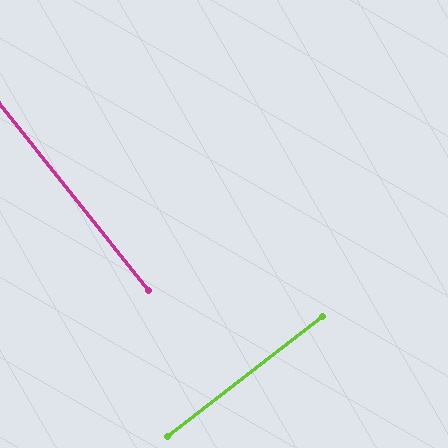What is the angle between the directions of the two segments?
Approximately 89 degrees.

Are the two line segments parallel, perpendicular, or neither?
Perpendicular — they meet at approximately 89°.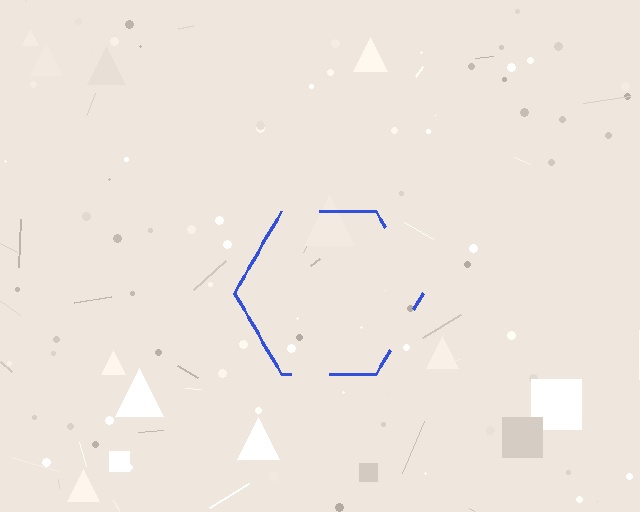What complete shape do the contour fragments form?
The contour fragments form a hexagon.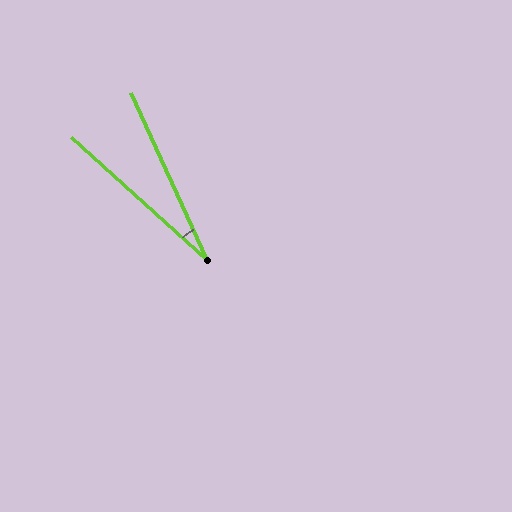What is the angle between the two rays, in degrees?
Approximately 23 degrees.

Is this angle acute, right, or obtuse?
It is acute.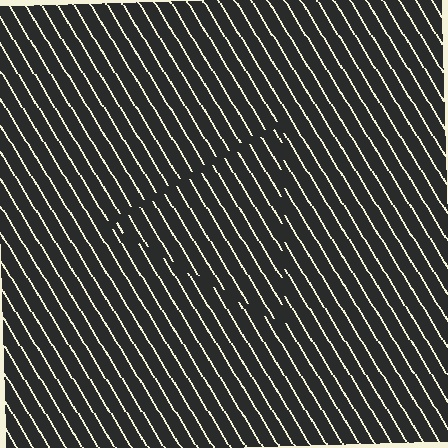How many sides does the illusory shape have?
3 sides — the line-ends trace a triangle.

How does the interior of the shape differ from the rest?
The interior of the shape contains the same grating, shifted by half a period — the contour is defined by the phase discontinuity where line-ends from the inner and outer gratings abut.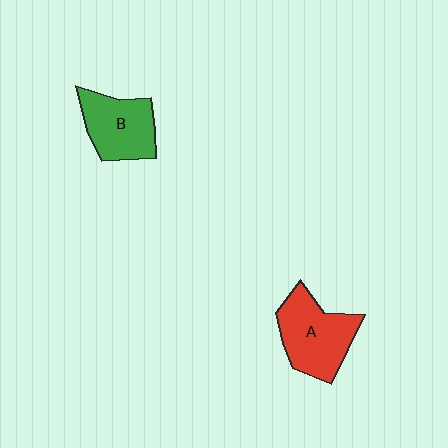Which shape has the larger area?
Shape A (red).